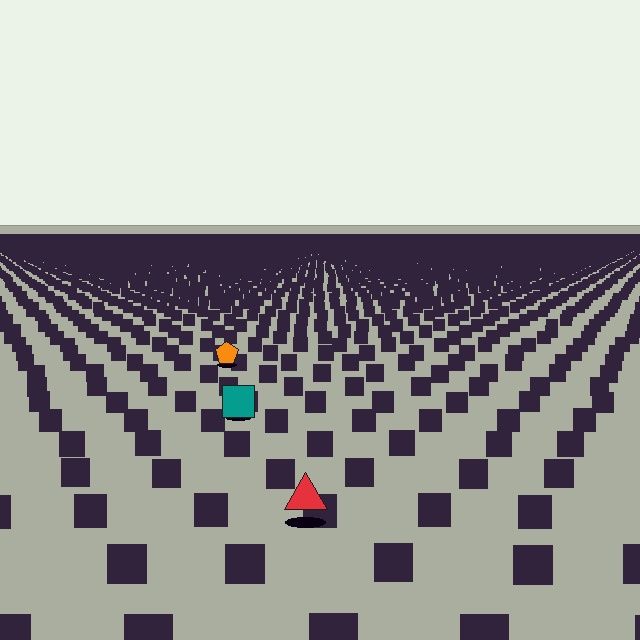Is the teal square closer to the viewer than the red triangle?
No. The red triangle is closer — you can tell from the texture gradient: the ground texture is coarser near it.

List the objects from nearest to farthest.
From nearest to farthest: the red triangle, the teal square, the orange pentagon.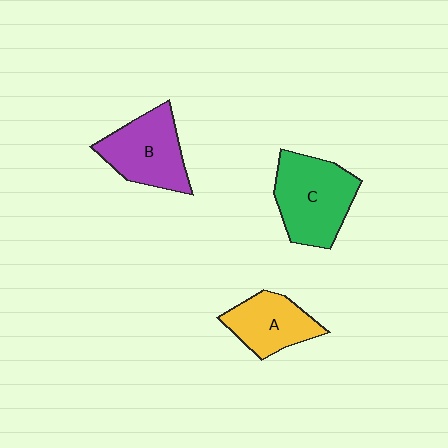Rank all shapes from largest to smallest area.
From largest to smallest: C (green), B (purple), A (yellow).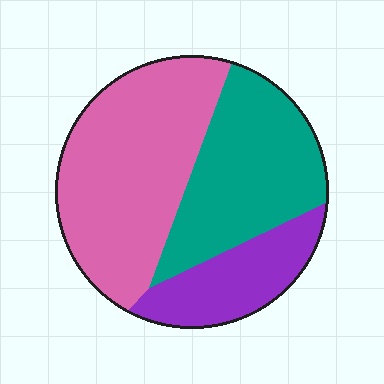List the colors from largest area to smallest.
From largest to smallest: pink, teal, purple.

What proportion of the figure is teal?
Teal covers roughly 35% of the figure.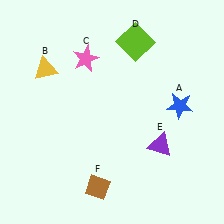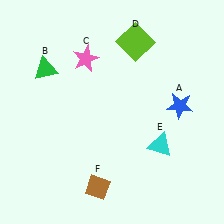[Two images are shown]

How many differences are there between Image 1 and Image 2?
There are 2 differences between the two images.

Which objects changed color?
B changed from yellow to green. E changed from purple to cyan.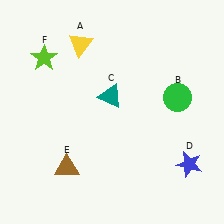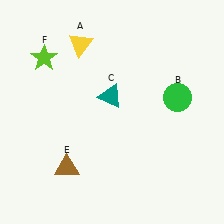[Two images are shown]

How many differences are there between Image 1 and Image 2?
There is 1 difference between the two images.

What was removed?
The blue star (D) was removed in Image 2.